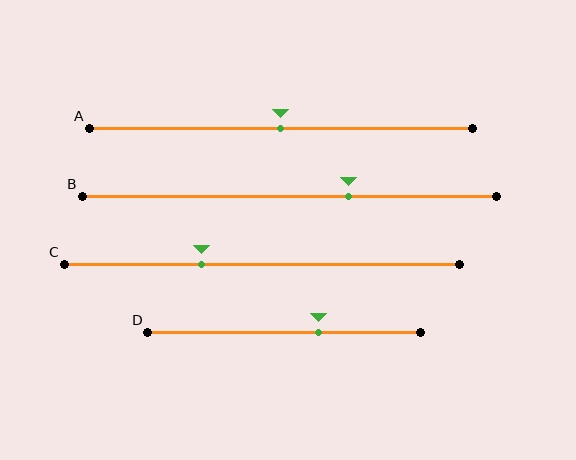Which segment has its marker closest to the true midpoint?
Segment A has its marker closest to the true midpoint.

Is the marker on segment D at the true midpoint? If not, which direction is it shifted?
No, the marker on segment D is shifted to the right by about 13% of the segment length.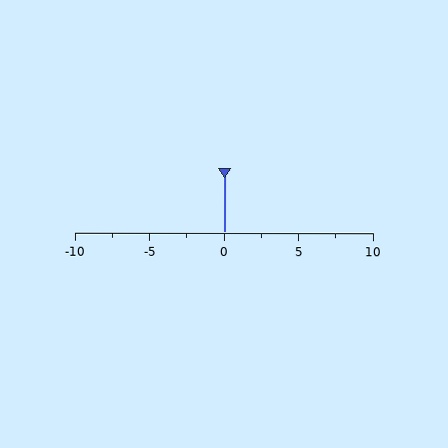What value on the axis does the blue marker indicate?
The marker indicates approximately 0.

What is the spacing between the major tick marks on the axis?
The major ticks are spaced 5 apart.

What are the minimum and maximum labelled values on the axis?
The axis runs from -10 to 10.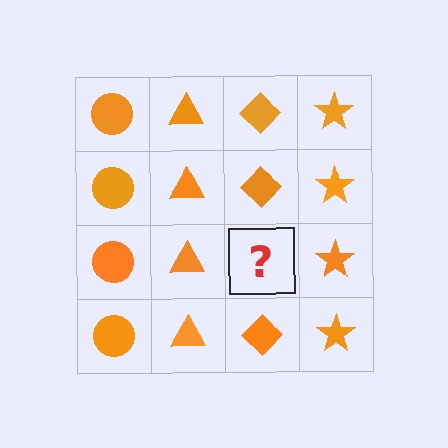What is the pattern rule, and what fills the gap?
The rule is that each column has a consistent shape. The gap should be filled with an orange diamond.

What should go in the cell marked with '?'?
The missing cell should contain an orange diamond.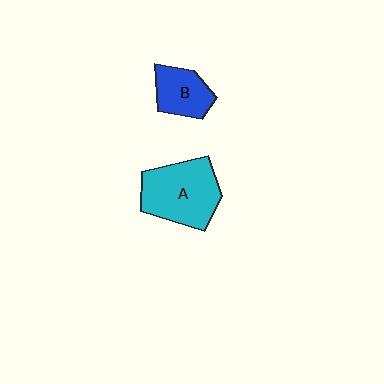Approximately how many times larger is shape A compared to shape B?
Approximately 1.8 times.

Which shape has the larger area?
Shape A (cyan).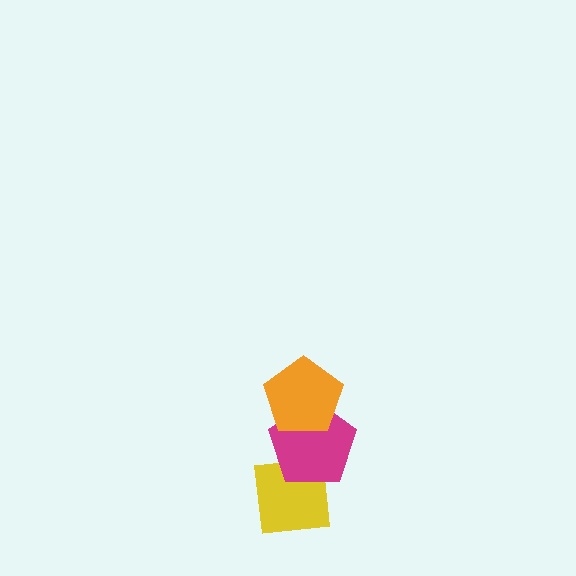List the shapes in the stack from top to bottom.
From top to bottom: the orange pentagon, the magenta pentagon, the yellow square.